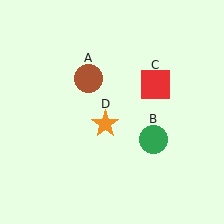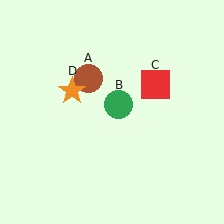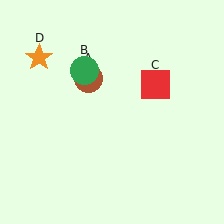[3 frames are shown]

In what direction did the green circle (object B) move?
The green circle (object B) moved up and to the left.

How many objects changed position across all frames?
2 objects changed position: green circle (object B), orange star (object D).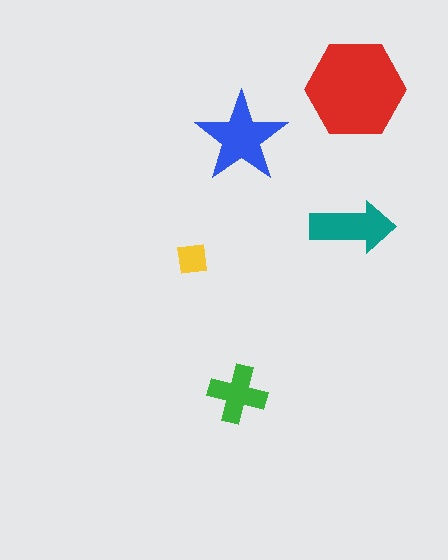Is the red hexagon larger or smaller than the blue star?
Larger.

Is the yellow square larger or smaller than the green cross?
Smaller.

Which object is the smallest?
The yellow square.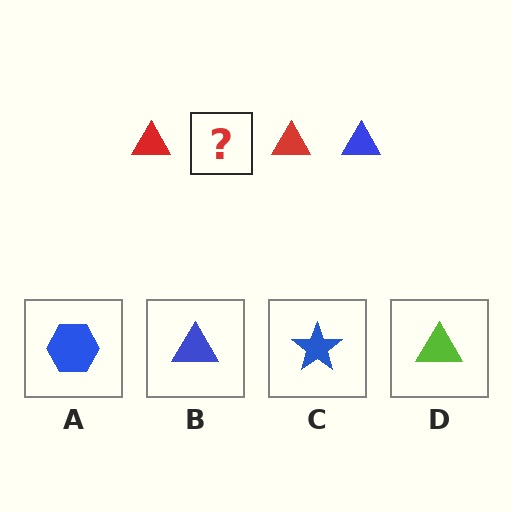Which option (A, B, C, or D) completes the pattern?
B.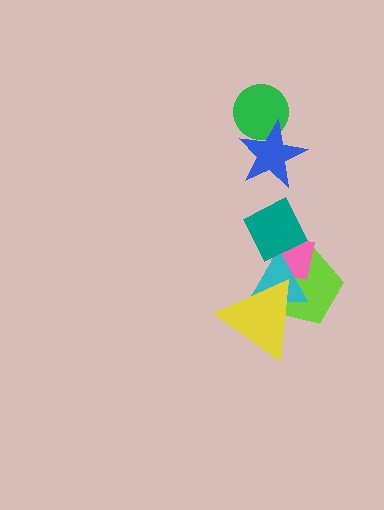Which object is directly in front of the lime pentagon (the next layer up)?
The pink square is directly in front of the lime pentagon.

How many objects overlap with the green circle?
1 object overlaps with the green circle.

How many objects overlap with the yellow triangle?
2 objects overlap with the yellow triangle.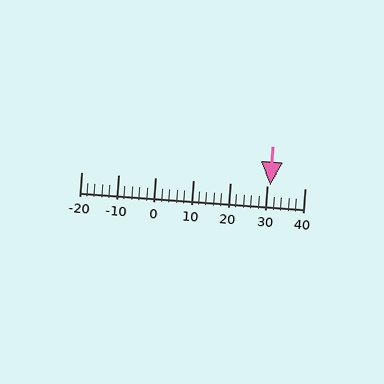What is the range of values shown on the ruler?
The ruler shows values from -20 to 40.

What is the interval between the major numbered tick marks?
The major tick marks are spaced 10 units apart.